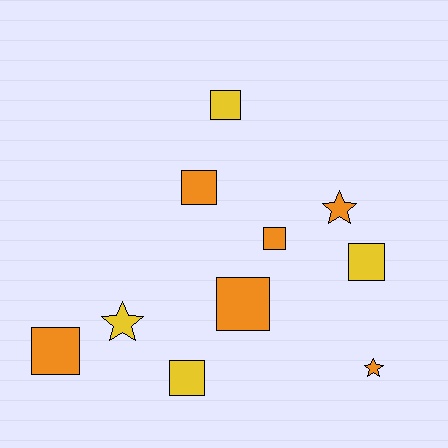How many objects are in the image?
There are 10 objects.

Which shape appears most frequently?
Square, with 7 objects.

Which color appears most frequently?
Orange, with 6 objects.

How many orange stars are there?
There are 2 orange stars.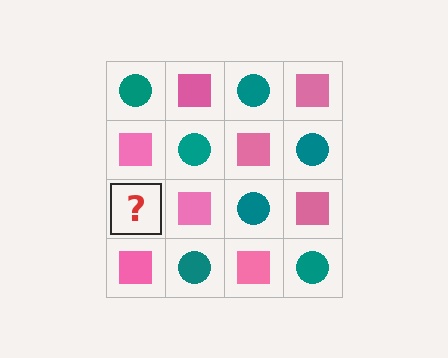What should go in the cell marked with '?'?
The missing cell should contain a teal circle.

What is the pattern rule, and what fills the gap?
The rule is that it alternates teal circle and pink square in a checkerboard pattern. The gap should be filled with a teal circle.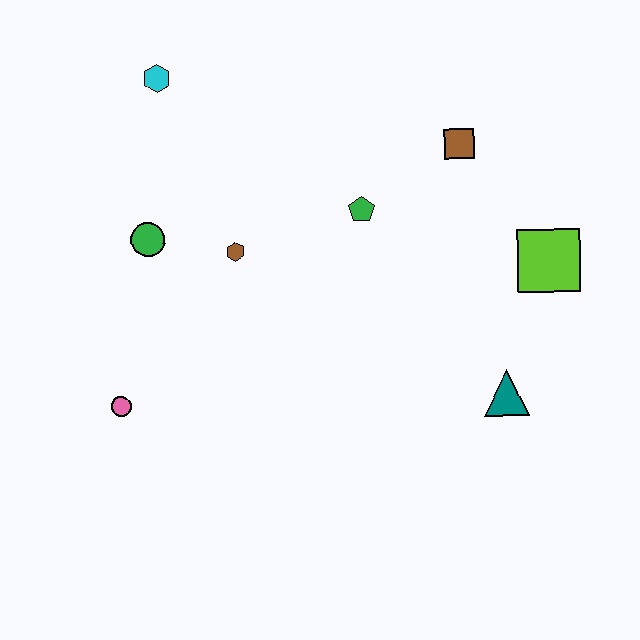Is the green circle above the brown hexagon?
Yes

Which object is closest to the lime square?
The teal triangle is closest to the lime square.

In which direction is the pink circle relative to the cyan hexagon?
The pink circle is below the cyan hexagon.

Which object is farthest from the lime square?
The pink circle is farthest from the lime square.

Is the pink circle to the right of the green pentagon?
No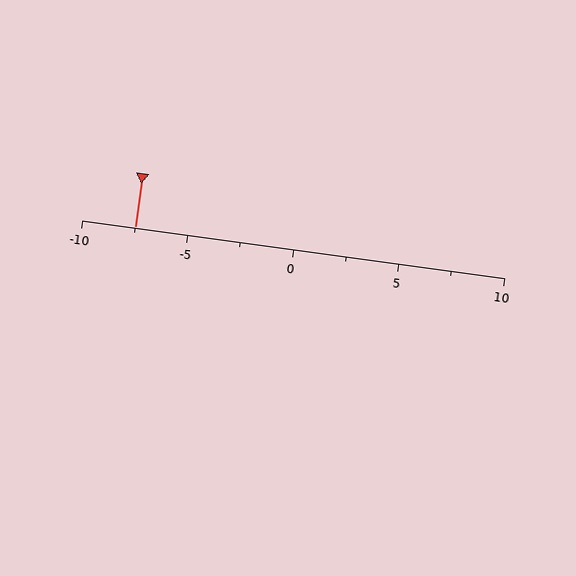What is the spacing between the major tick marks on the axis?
The major ticks are spaced 5 apart.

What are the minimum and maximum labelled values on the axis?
The axis runs from -10 to 10.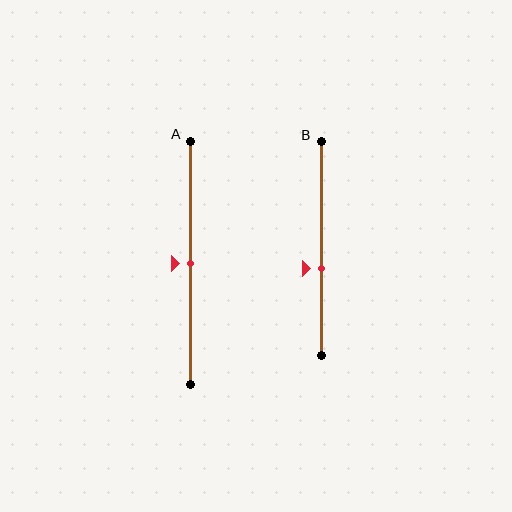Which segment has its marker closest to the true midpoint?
Segment A has its marker closest to the true midpoint.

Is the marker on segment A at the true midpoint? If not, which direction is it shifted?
Yes, the marker on segment A is at the true midpoint.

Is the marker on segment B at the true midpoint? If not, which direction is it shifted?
No, the marker on segment B is shifted downward by about 9% of the segment length.